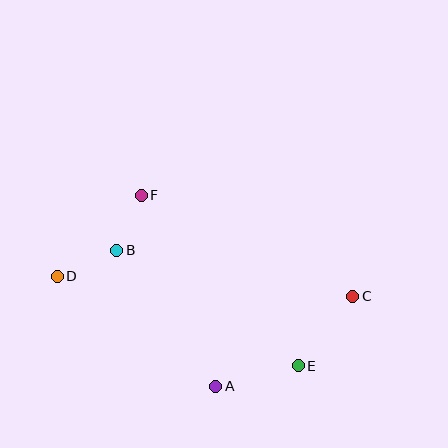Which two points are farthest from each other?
Points C and D are farthest from each other.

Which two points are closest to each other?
Points B and F are closest to each other.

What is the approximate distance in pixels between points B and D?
The distance between B and D is approximately 65 pixels.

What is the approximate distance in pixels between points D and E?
The distance between D and E is approximately 257 pixels.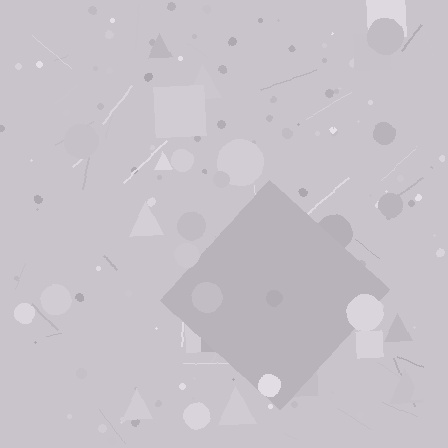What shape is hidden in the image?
A diamond is hidden in the image.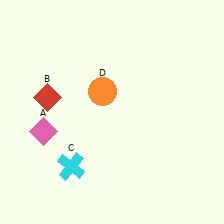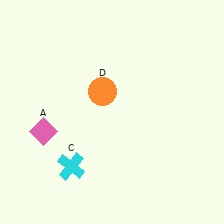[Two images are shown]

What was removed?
The red diamond (B) was removed in Image 2.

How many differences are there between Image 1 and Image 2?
There is 1 difference between the two images.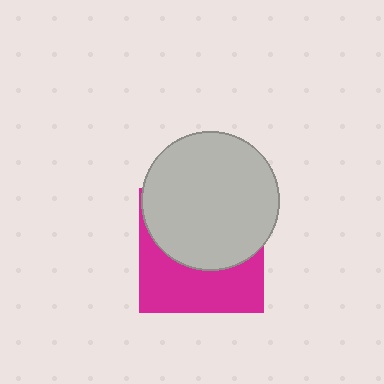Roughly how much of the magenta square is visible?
A small part of it is visible (roughly 44%).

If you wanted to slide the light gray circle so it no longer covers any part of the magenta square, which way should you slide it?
Slide it up — that is the most direct way to separate the two shapes.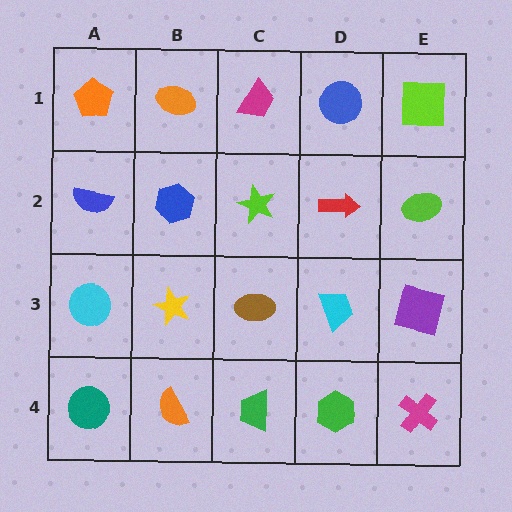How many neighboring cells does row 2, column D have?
4.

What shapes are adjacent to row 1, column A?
A blue semicircle (row 2, column A), an orange ellipse (row 1, column B).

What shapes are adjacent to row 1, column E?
A lime ellipse (row 2, column E), a blue circle (row 1, column D).